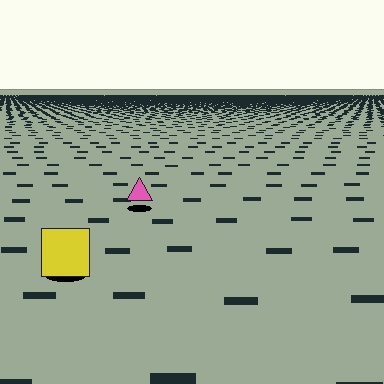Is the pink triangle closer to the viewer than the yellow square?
No. The yellow square is closer — you can tell from the texture gradient: the ground texture is coarser near it.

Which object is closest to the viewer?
The yellow square is closest. The texture marks near it are larger and more spread out.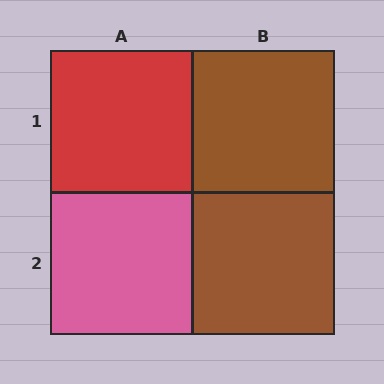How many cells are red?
1 cell is red.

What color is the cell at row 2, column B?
Brown.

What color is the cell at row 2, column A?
Pink.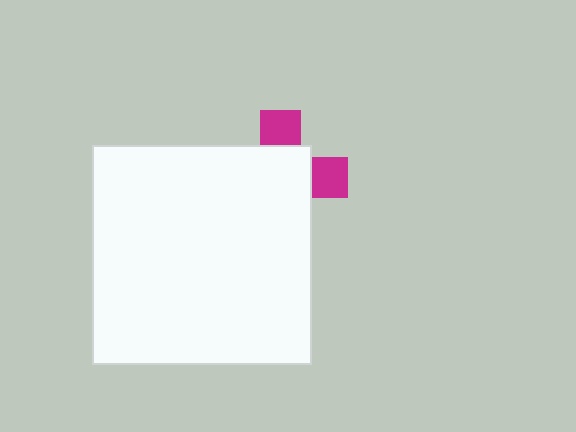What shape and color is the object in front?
The object in front is a white square.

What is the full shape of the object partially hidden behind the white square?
The partially hidden object is a magenta cross.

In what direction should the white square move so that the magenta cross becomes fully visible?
The white square should move toward the lower-left. That is the shortest direction to clear the overlap and leave the magenta cross fully visible.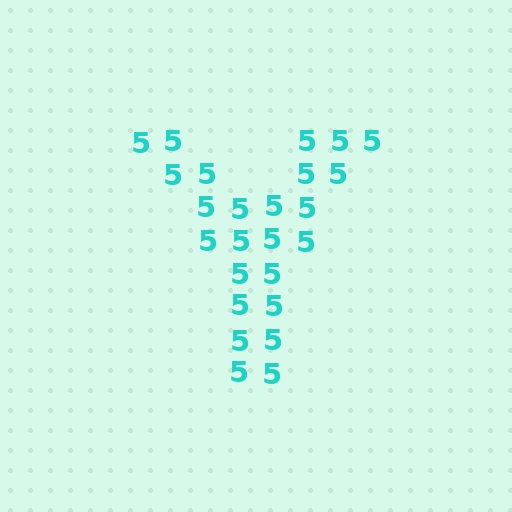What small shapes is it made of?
It is made of small digit 5's.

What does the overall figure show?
The overall figure shows the letter Y.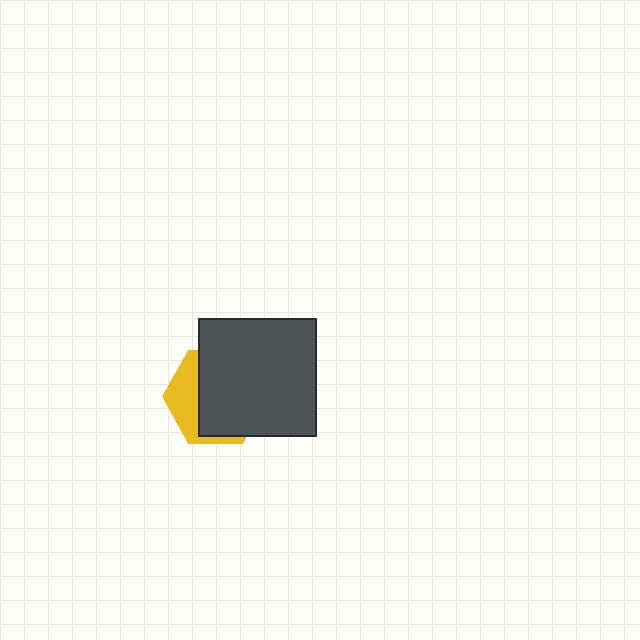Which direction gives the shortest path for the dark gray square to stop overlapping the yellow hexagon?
Moving right gives the shortest separation.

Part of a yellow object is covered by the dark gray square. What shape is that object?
It is a hexagon.